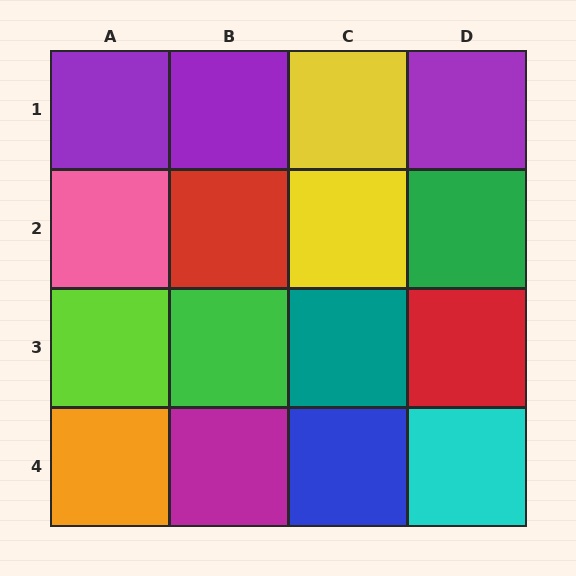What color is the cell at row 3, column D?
Red.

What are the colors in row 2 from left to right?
Pink, red, yellow, green.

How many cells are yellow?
2 cells are yellow.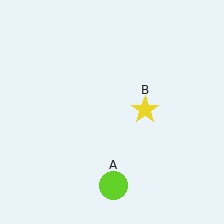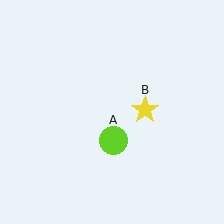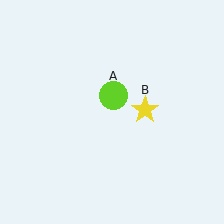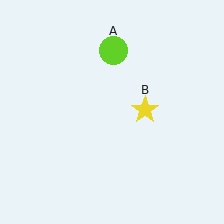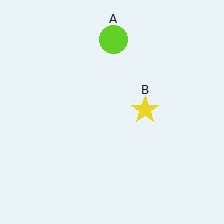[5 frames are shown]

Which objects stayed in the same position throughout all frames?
Yellow star (object B) remained stationary.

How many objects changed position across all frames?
1 object changed position: lime circle (object A).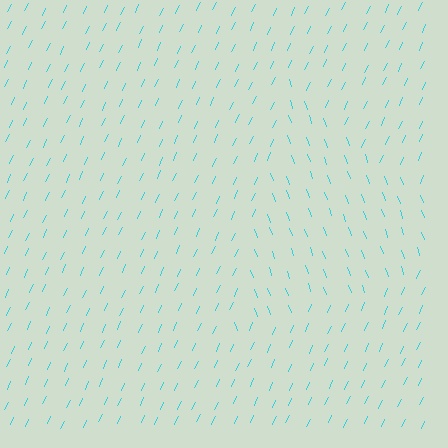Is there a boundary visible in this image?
Yes, there is a texture boundary formed by a change in line orientation.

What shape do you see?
I see a triangle.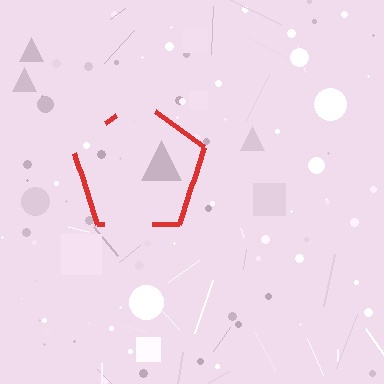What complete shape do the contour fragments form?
The contour fragments form a pentagon.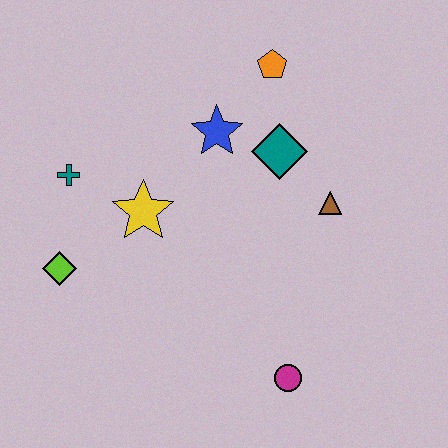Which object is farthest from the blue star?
The magenta circle is farthest from the blue star.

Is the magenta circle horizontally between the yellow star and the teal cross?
No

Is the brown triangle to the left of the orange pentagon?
No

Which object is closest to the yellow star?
The teal cross is closest to the yellow star.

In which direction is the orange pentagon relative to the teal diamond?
The orange pentagon is above the teal diamond.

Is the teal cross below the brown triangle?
No